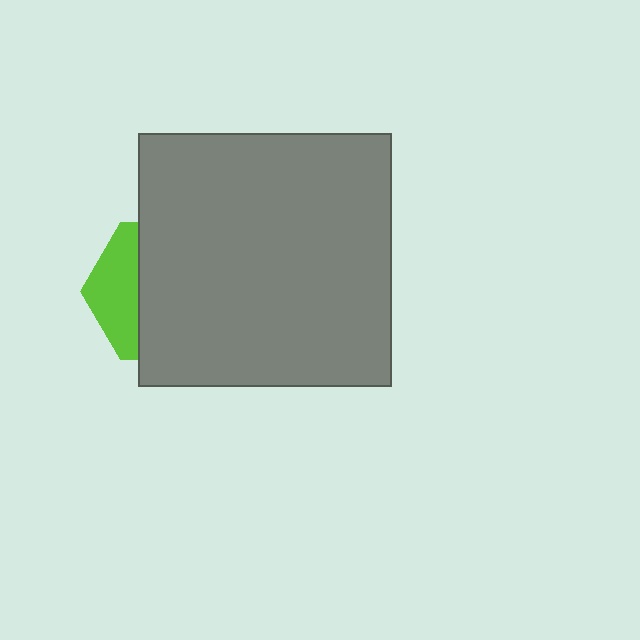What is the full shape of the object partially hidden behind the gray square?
The partially hidden object is a lime hexagon.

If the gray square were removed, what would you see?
You would see the complete lime hexagon.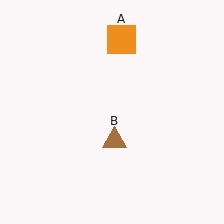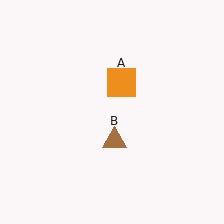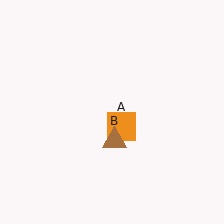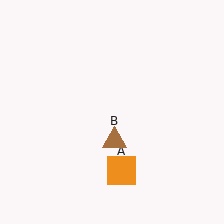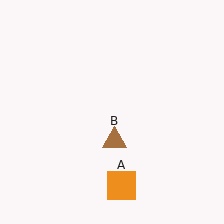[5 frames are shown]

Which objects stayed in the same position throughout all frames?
Brown triangle (object B) remained stationary.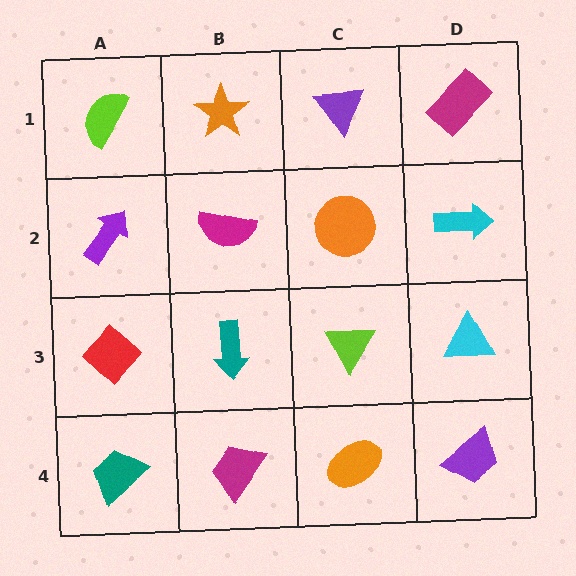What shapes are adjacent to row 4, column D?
A cyan triangle (row 3, column D), an orange ellipse (row 4, column C).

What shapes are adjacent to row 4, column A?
A red diamond (row 3, column A), a magenta trapezoid (row 4, column B).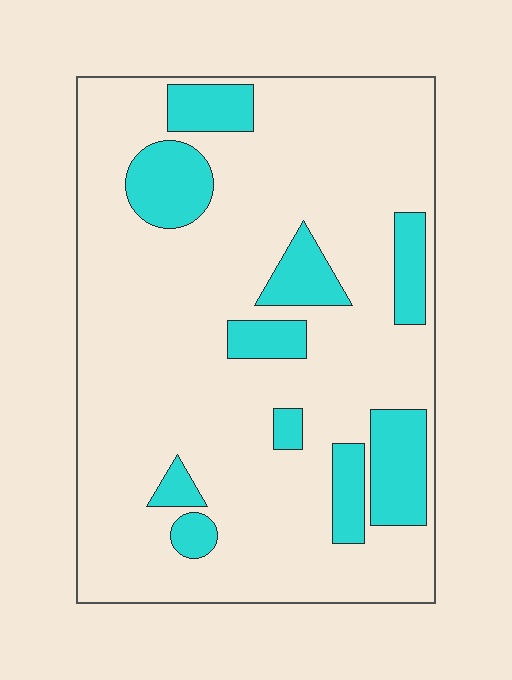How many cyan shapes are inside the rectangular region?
10.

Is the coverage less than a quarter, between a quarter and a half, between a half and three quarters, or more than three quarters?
Less than a quarter.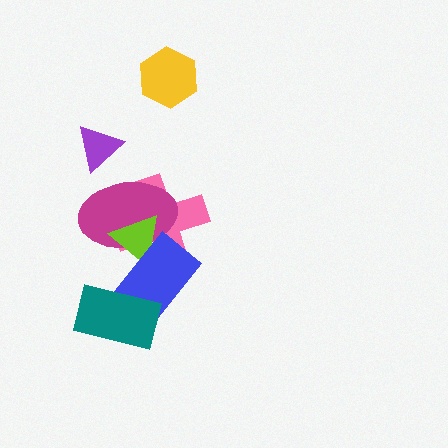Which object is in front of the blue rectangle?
The teal rectangle is in front of the blue rectangle.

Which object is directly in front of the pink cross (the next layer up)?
The magenta ellipse is directly in front of the pink cross.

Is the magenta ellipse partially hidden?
Yes, it is partially covered by another shape.